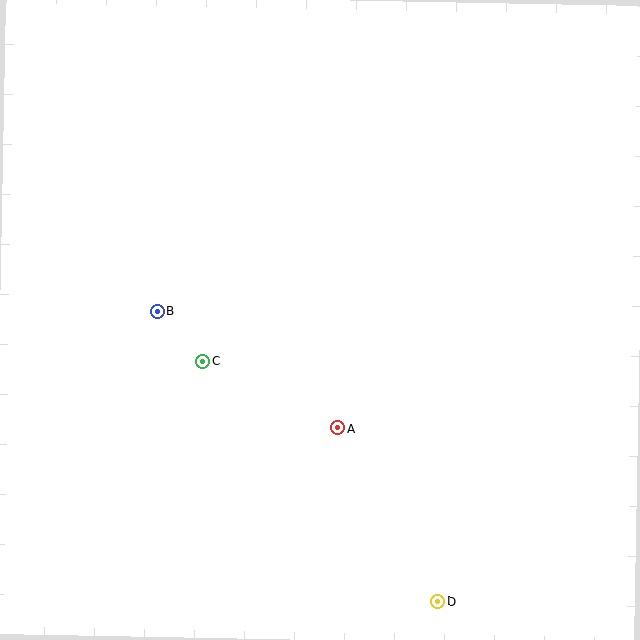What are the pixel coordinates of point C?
Point C is at (203, 361).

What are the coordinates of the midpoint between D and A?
The midpoint between D and A is at (388, 515).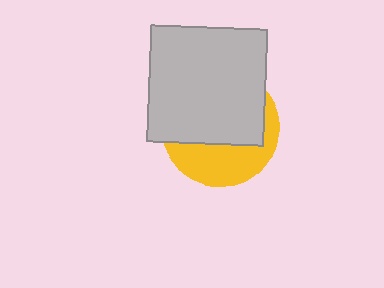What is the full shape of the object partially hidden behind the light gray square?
The partially hidden object is a yellow circle.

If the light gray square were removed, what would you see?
You would see the complete yellow circle.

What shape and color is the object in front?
The object in front is a light gray square.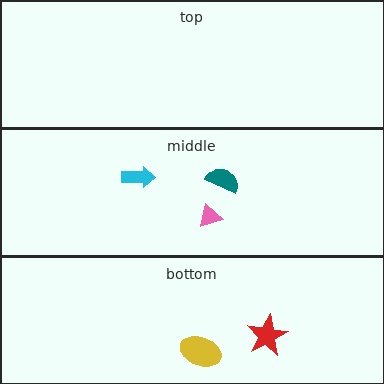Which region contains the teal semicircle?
The middle region.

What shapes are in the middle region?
The cyan arrow, the teal semicircle, the pink triangle.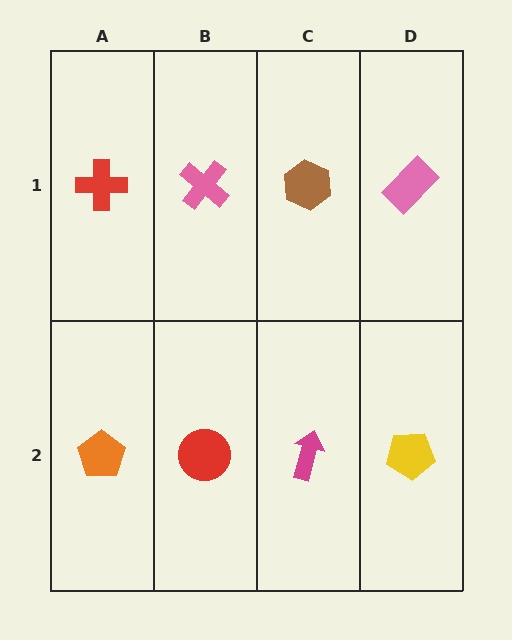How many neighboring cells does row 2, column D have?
2.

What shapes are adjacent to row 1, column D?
A yellow pentagon (row 2, column D), a brown hexagon (row 1, column C).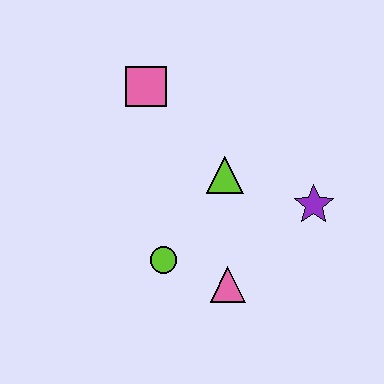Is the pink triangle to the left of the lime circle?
No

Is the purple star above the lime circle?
Yes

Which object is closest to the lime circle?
The pink triangle is closest to the lime circle.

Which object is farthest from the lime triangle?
The pink square is farthest from the lime triangle.